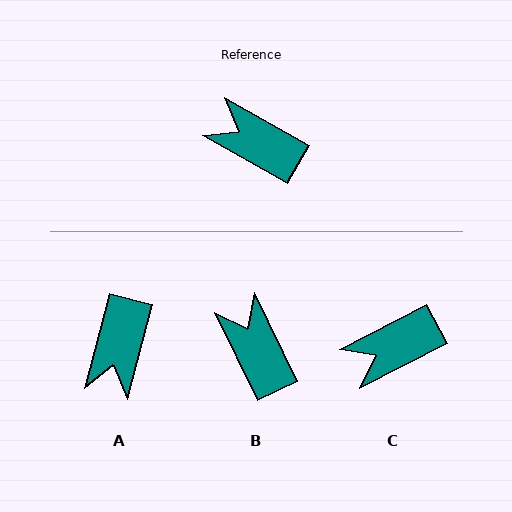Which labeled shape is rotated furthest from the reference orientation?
A, about 105 degrees away.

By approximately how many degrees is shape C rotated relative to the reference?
Approximately 57 degrees counter-clockwise.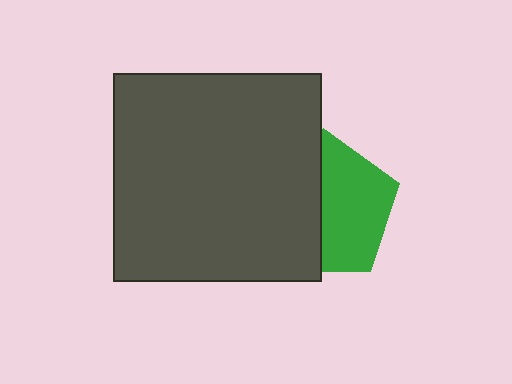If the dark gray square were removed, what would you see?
You would see the complete green pentagon.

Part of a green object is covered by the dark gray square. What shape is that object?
It is a pentagon.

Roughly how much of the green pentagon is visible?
About half of it is visible (roughly 52%).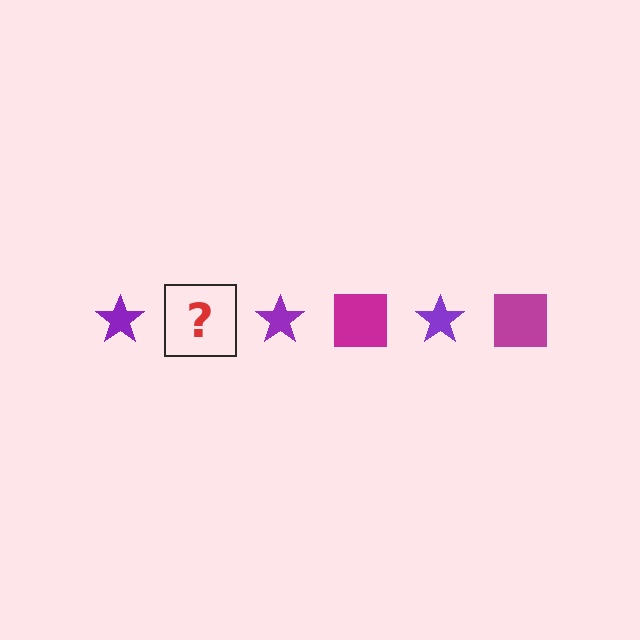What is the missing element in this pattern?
The missing element is a magenta square.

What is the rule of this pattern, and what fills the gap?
The rule is that the pattern alternates between purple star and magenta square. The gap should be filled with a magenta square.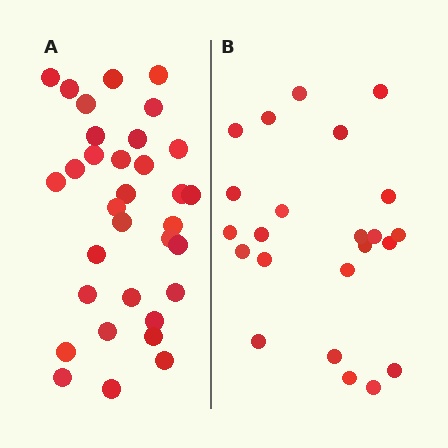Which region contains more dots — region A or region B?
Region A (the left region) has more dots.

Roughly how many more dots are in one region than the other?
Region A has roughly 10 or so more dots than region B.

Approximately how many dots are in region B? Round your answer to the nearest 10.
About 20 dots. (The exact count is 23, which rounds to 20.)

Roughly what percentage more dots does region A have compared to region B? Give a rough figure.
About 45% more.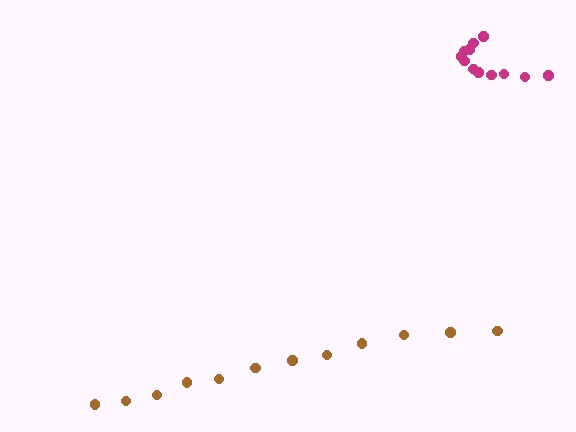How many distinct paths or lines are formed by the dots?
There are 2 distinct paths.